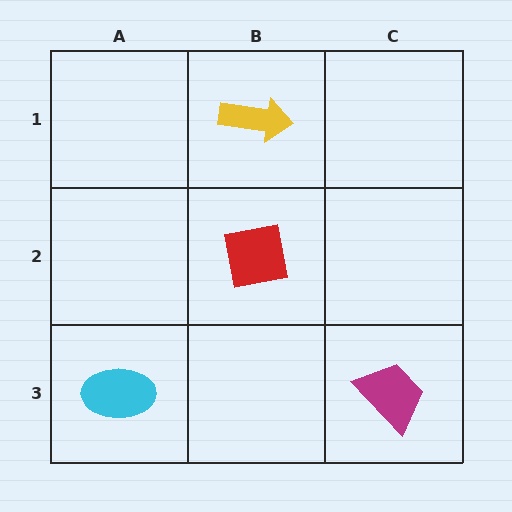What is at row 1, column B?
A yellow arrow.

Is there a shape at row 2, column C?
No, that cell is empty.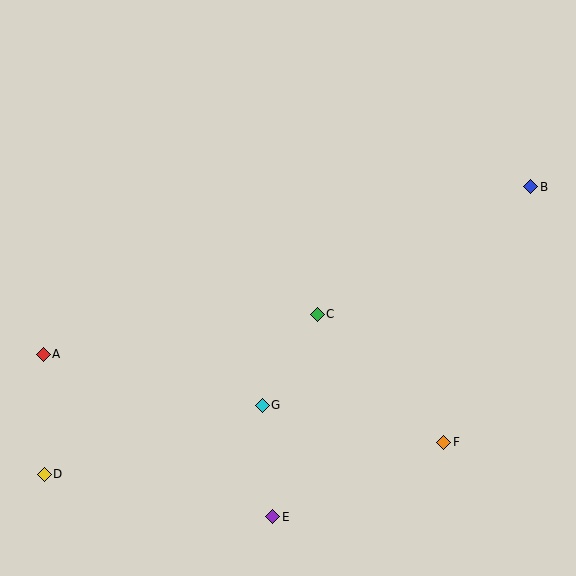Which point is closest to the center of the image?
Point C at (317, 314) is closest to the center.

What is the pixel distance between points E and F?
The distance between E and F is 187 pixels.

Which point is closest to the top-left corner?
Point A is closest to the top-left corner.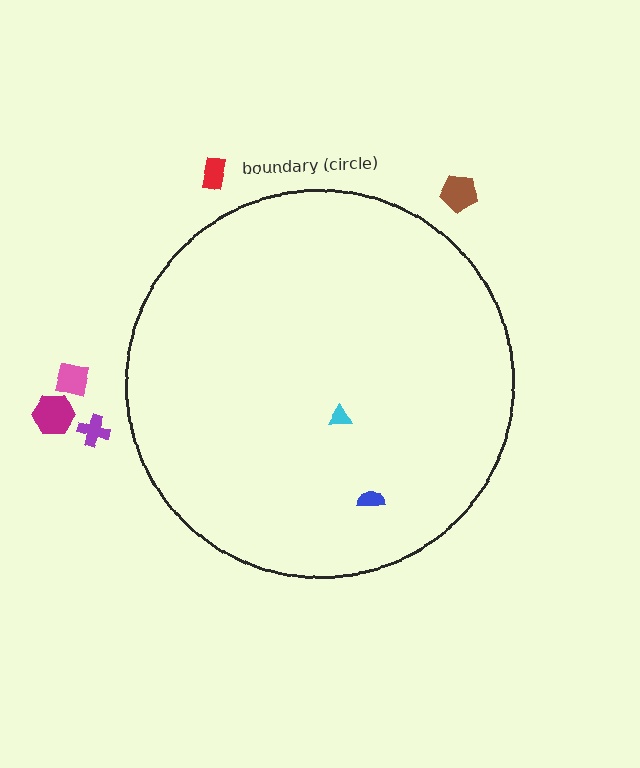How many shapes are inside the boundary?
2 inside, 5 outside.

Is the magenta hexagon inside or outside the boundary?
Outside.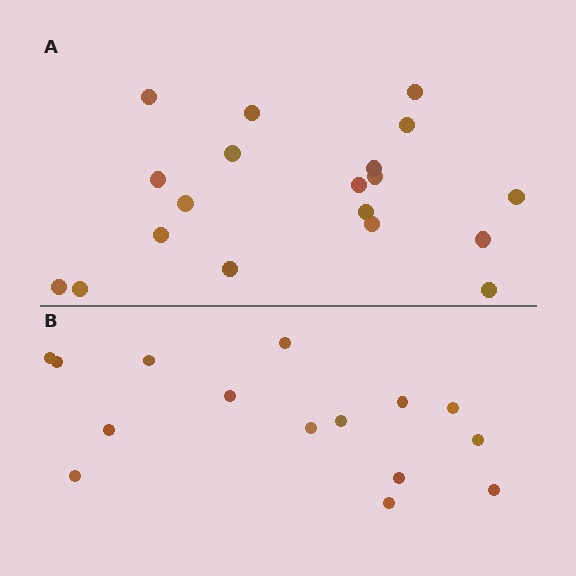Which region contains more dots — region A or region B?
Region A (the top region) has more dots.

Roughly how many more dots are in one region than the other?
Region A has about 4 more dots than region B.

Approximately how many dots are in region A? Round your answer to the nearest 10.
About 20 dots. (The exact count is 19, which rounds to 20.)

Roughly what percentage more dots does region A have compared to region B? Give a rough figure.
About 25% more.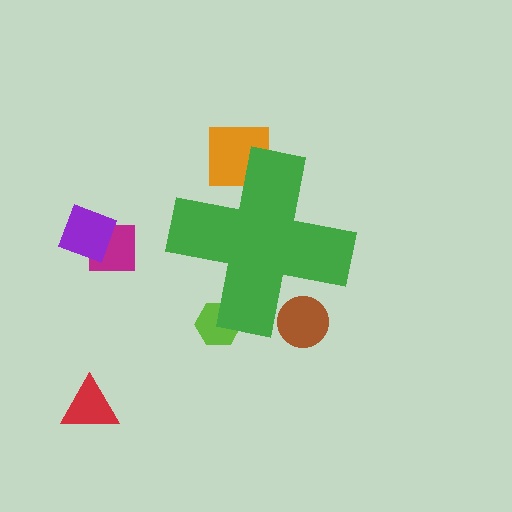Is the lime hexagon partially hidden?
Yes, the lime hexagon is partially hidden behind the green cross.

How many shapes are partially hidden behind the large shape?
3 shapes are partially hidden.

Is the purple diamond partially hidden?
No, the purple diamond is fully visible.